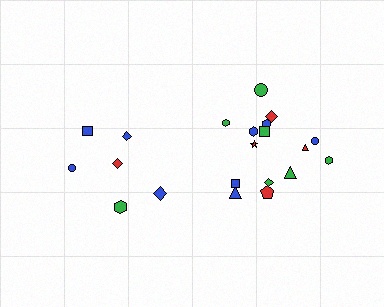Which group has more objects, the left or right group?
The right group.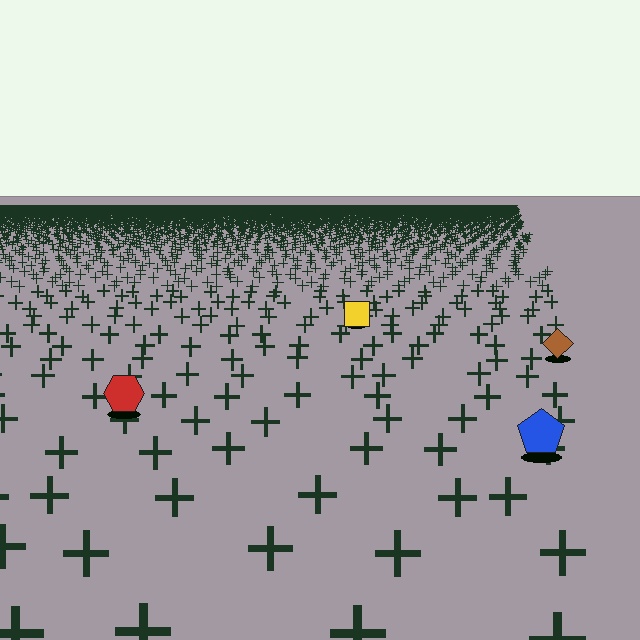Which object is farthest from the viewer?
The yellow square is farthest from the viewer. It appears smaller and the ground texture around it is denser.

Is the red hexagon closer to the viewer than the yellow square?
Yes. The red hexagon is closer — you can tell from the texture gradient: the ground texture is coarser near it.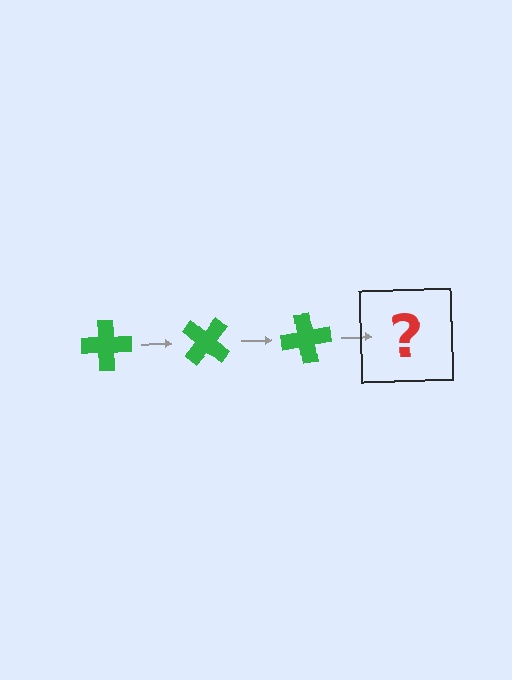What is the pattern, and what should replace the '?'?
The pattern is that the cross rotates 40 degrees each step. The '?' should be a green cross rotated 120 degrees.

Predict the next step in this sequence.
The next step is a green cross rotated 120 degrees.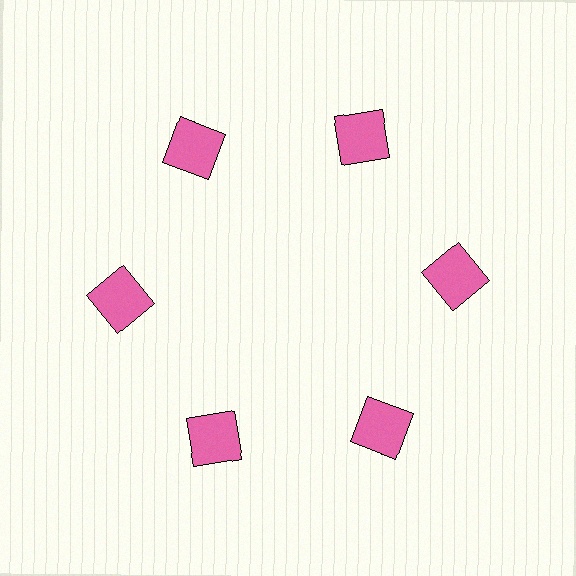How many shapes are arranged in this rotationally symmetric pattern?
There are 6 shapes, arranged in 6 groups of 1.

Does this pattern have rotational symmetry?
Yes, this pattern has 6-fold rotational symmetry. It looks the same after rotating 60 degrees around the center.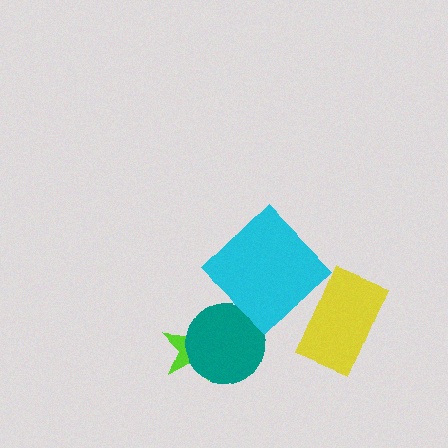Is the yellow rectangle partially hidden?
No, no other shape covers it.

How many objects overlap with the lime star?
1 object overlaps with the lime star.